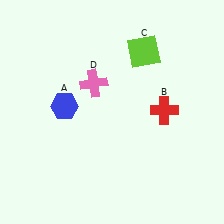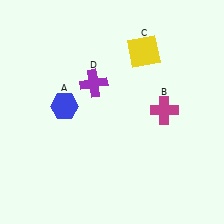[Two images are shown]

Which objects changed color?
B changed from red to magenta. C changed from lime to yellow. D changed from pink to purple.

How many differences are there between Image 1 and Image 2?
There are 3 differences between the two images.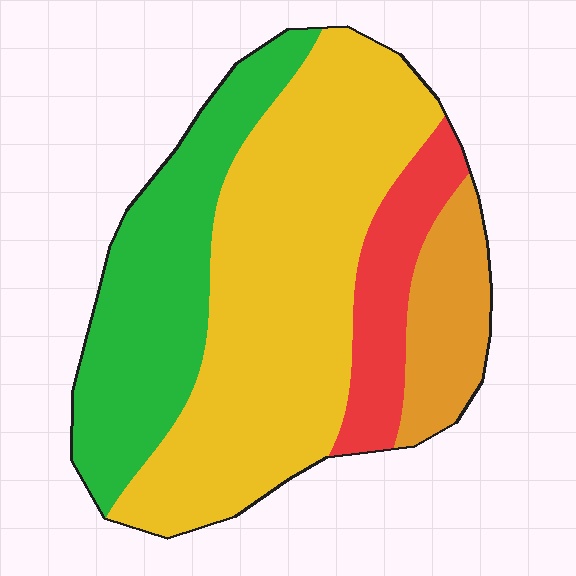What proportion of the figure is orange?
Orange takes up about one eighth (1/8) of the figure.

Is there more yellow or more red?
Yellow.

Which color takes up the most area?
Yellow, at roughly 50%.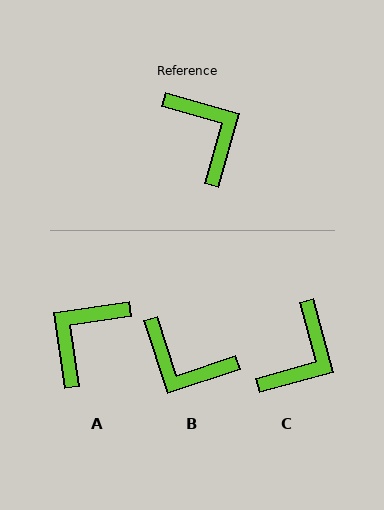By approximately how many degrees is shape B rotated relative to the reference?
Approximately 146 degrees clockwise.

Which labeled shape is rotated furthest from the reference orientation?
B, about 146 degrees away.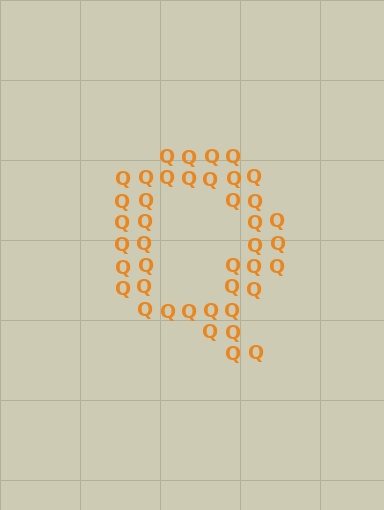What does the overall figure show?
The overall figure shows the letter Q.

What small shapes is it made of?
It is made of small letter Q's.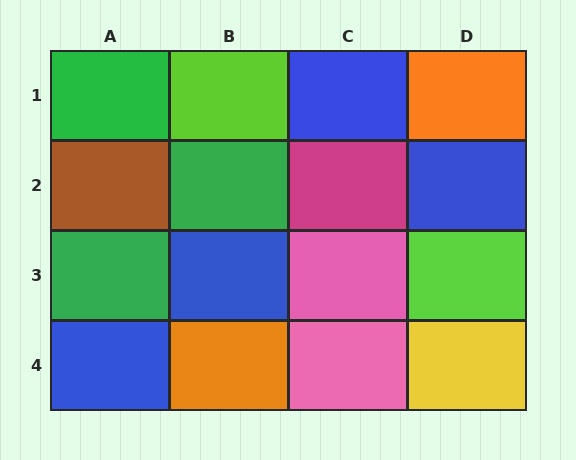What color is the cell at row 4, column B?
Orange.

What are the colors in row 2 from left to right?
Brown, green, magenta, blue.